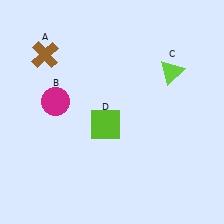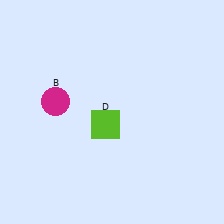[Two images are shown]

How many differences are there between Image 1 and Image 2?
There are 2 differences between the two images.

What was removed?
The lime triangle (C), the brown cross (A) were removed in Image 2.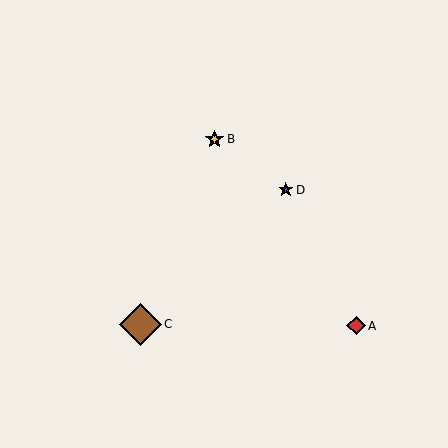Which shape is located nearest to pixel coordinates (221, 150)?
The yellow star (labeled B) at (214, 139) is nearest to that location.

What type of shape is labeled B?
Shape B is a yellow star.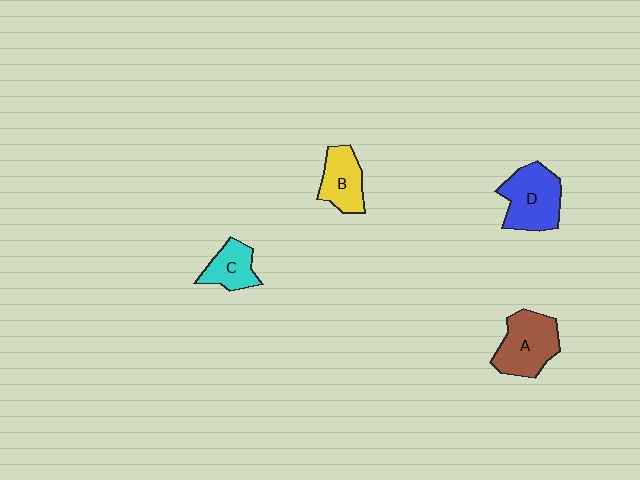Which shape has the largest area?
Shape D (blue).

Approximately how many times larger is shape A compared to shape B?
Approximately 1.4 times.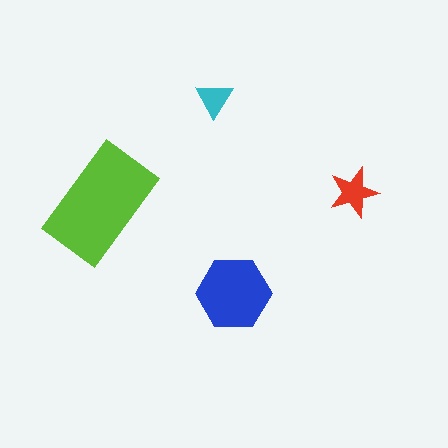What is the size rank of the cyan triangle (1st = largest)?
4th.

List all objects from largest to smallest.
The lime rectangle, the blue hexagon, the red star, the cyan triangle.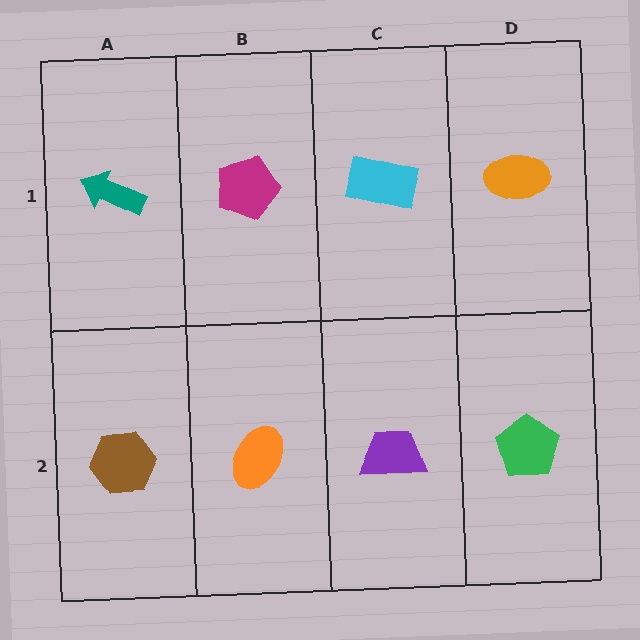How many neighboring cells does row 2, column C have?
3.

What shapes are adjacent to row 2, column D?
An orange ellipse (row 1, column D), a purple trapezoid (row 2, column C).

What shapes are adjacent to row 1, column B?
An orange ellipse (row 2, column B), a teal arrow (row 1, column A), a cyan rectangle (row 1, column C).